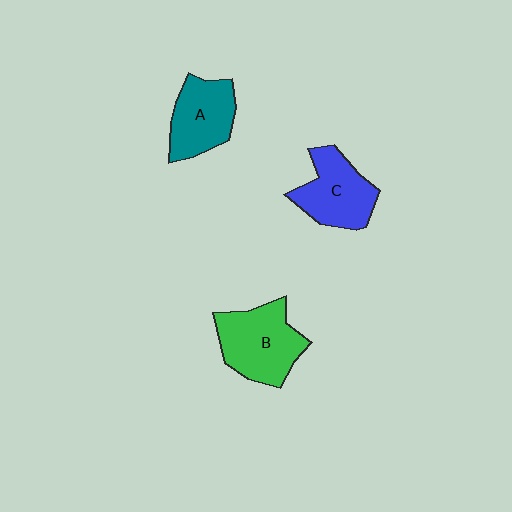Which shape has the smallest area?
Shape A (teal).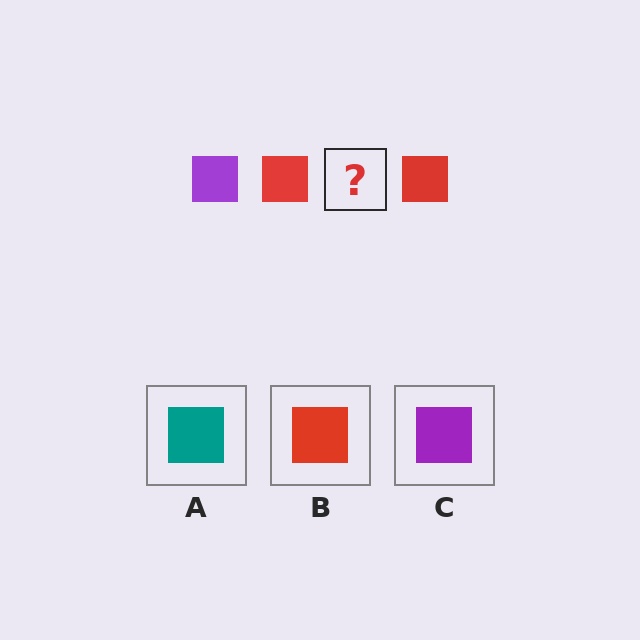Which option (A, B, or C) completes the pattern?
C.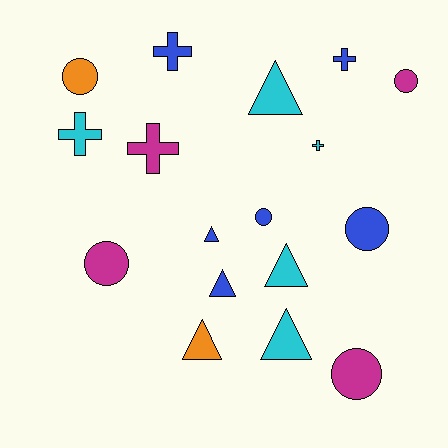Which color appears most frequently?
Blue, with 6 objects.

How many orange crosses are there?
There are no orange crosses.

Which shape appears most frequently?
Triangle, with 6 objects.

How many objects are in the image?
There are 17 objects.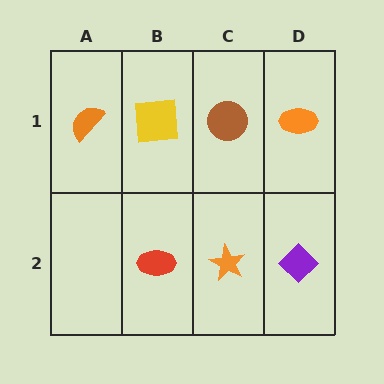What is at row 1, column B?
A yellow square.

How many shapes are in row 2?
3 shapes.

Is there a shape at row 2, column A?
No, that cell is empty.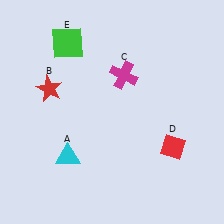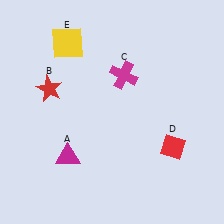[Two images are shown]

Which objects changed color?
A changed from cyan to magenta. E changed from green to yellow.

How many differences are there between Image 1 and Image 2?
There are 2 differences between the two images.